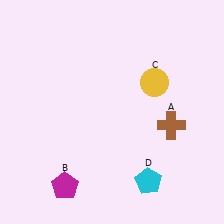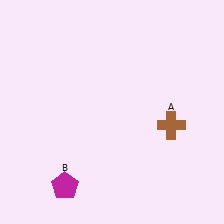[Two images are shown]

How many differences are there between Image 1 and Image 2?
There are 2 differences between the two images.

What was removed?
The cyan pentagon (D), the yellow circle (C) were removed in Image 2.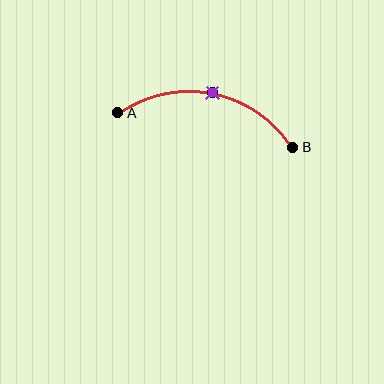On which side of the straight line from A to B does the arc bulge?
The arc bulges above the straight line connecting A and B.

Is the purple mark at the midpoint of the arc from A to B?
Yes. The purple mark lies on the arc at equal arc-length from both A and B — it is the arc midpoint.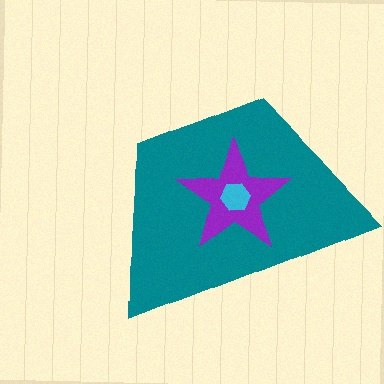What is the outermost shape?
The teal trapezoid.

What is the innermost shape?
The cyan hexagon.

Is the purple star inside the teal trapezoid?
Yes.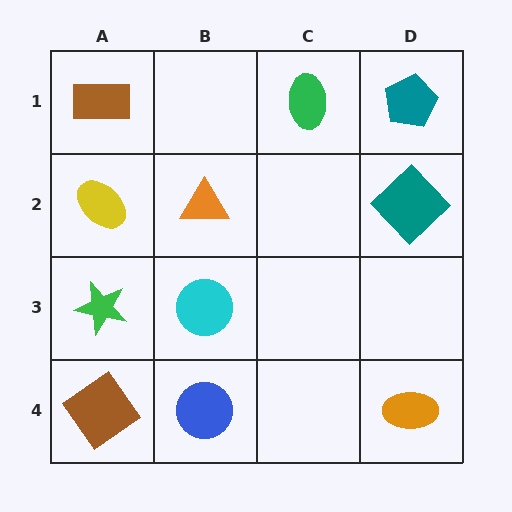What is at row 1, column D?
A teal pentagon.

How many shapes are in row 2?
3 shapes.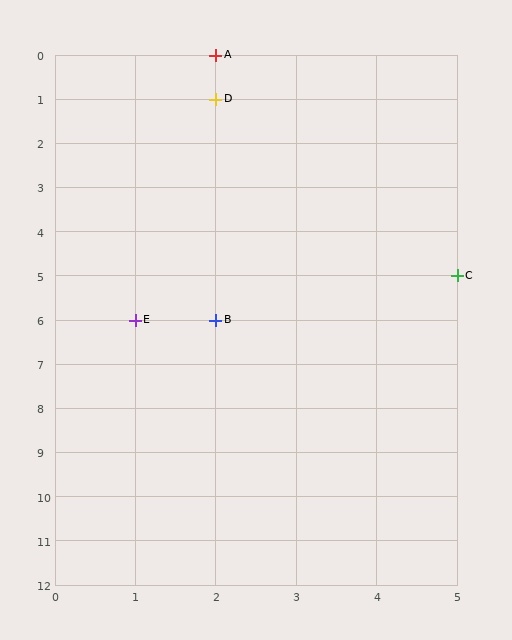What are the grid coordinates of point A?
Point A is at grid coordinates (2, 0).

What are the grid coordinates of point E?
Point E is at grid coordinates (1, 6).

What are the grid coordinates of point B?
Point B is at grid coordinates (2, 6).